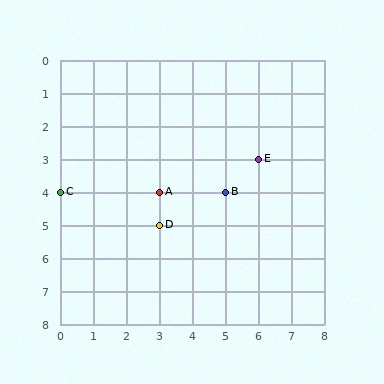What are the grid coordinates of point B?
Point B is at grid coordinates (5, 4).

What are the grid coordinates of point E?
Point E is at grid coordinates (6, 3).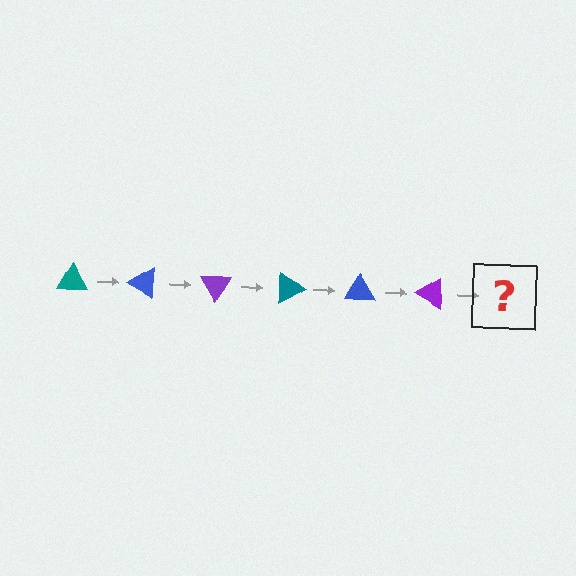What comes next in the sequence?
The next element should be a teal triangle, rotated 180 degrees from the start.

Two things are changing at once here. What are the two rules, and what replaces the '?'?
The two rules are that it rotates 30 degrees each step and the color cycles through teal, blue, and purple. The '?' should be a teal triangle, rotated 180 degrees from the start.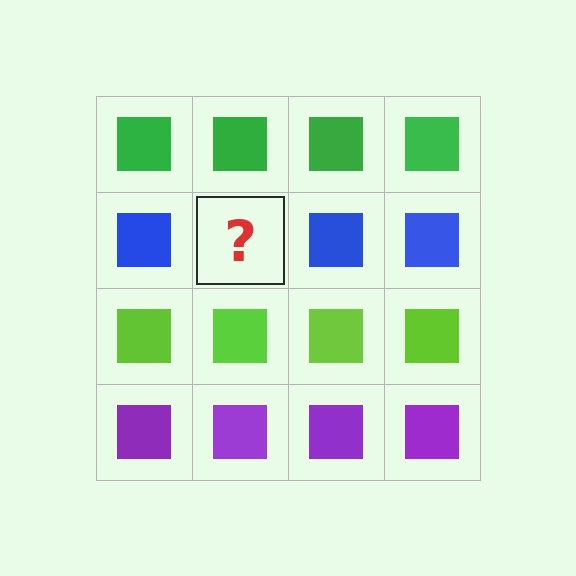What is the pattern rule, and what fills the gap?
The rule is that each row has a consistent color. The gap should be filled with a blue square.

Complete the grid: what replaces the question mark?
The question mark should be replaced with a blue square.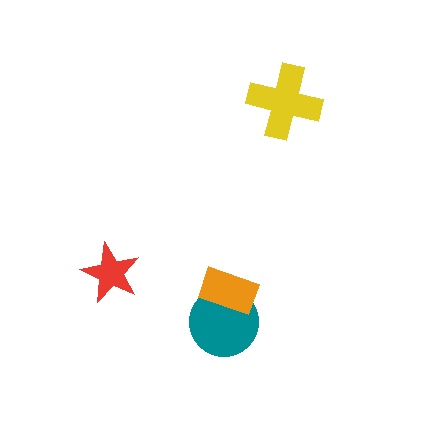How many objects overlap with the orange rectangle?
1 object overlaps with the orange rectangle.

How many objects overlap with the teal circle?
1 object overlaps with the teal circle.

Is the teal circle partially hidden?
Yes, it is partially covered by another shape.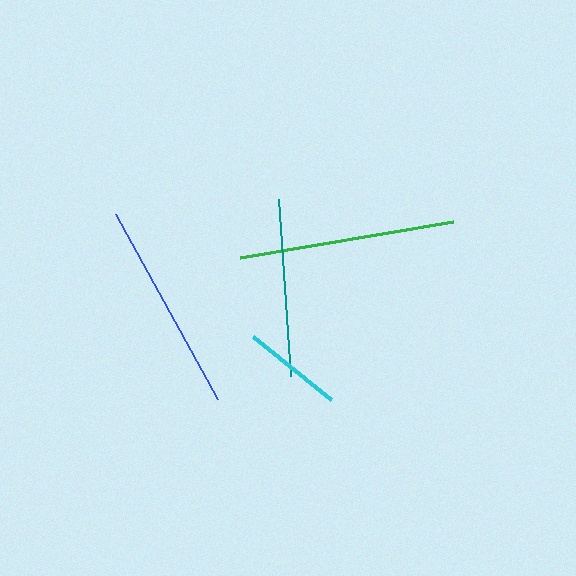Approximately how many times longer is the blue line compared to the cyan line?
The blue line is approximately 2.1 times the length of the cyan line.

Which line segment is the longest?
The green line is the longest at approximately 215 pixels.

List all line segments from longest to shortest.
From longest to shortest: green, blue, teal, cyan.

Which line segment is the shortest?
The cyan line is the shortest at approximately 100 pixels.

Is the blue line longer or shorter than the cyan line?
The blue line is longer than the cyan line.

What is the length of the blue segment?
The blue segment is approximately 211 pixels long.